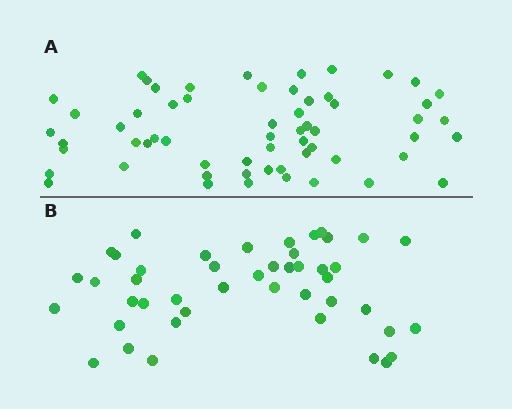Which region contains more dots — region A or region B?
Region A (the top region) has more dots.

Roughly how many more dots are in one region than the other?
Region A has approximately 15 more dots than region B.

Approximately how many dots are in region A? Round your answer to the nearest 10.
About 60 dots.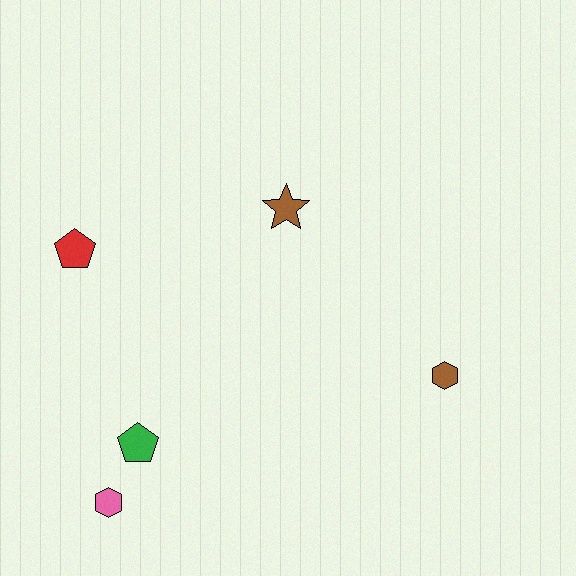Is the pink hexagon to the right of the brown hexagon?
No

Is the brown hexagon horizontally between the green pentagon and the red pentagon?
No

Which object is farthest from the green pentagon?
The brown hexagon is farthest from the green pentagon.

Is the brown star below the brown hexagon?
No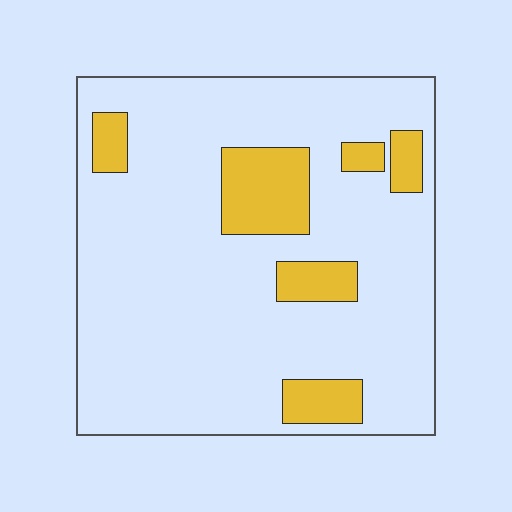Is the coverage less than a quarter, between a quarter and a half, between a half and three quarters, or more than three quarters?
Less than a quarter.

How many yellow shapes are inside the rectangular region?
6.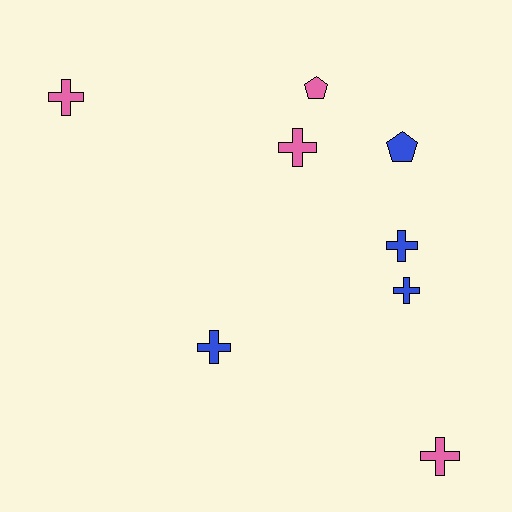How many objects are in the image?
There are 8 objects.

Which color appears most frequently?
Pink, with 4 objects.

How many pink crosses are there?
There are 3 pink crosses.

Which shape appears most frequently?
Cross, with 6 objects.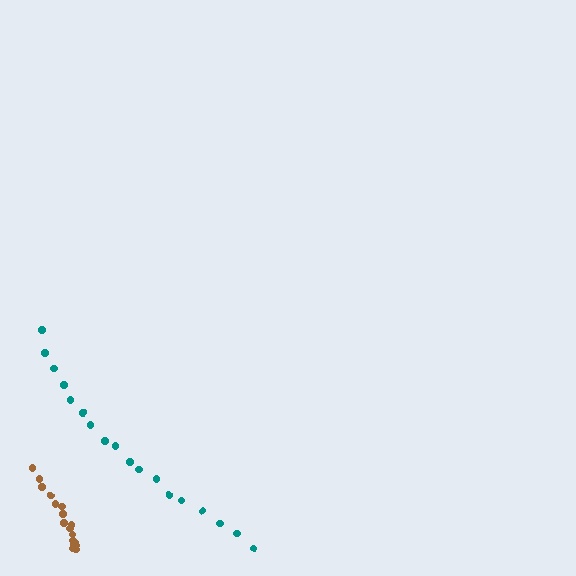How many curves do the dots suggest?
There are 2 distinct paths.